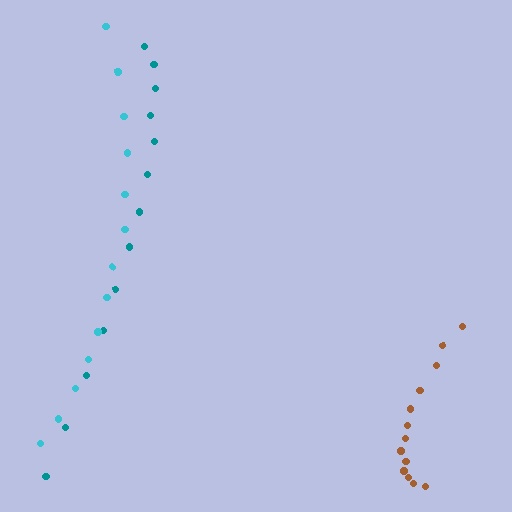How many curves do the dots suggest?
There are 3 distinct paths.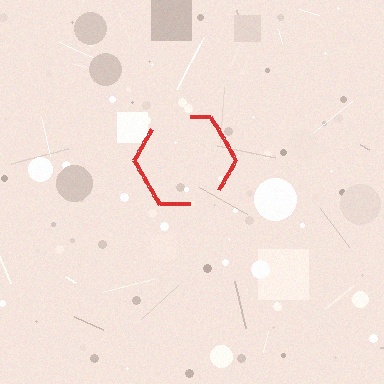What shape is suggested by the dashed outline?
The dashed outline suggests a hexagon.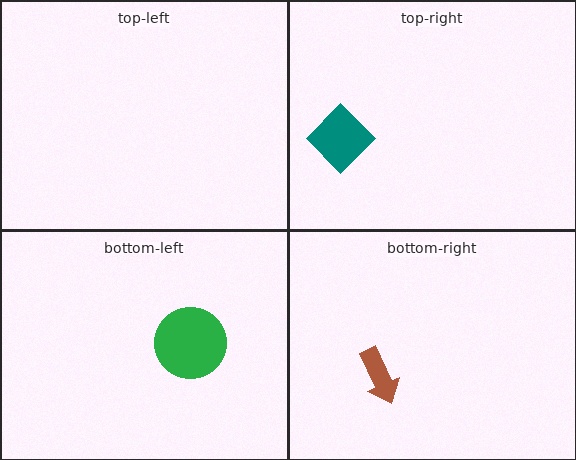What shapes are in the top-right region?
The teal diamond.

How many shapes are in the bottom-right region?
1.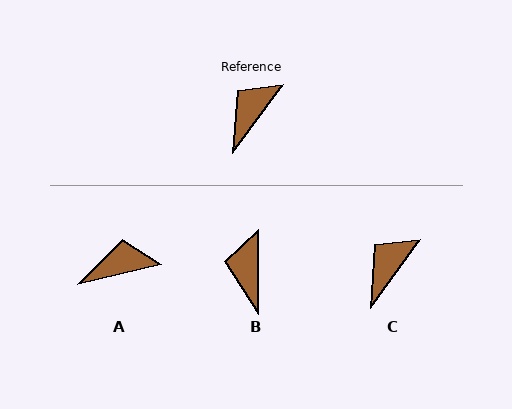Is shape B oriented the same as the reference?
No, it is off by about 37 degrees.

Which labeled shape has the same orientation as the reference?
C.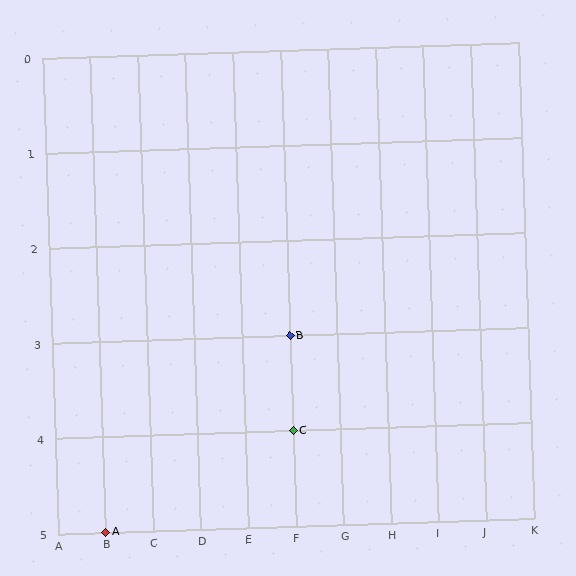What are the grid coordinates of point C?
Point C is at grid coordinates (F, 4).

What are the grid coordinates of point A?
Point A is at grid coordinates (B, 5).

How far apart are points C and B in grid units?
Points C and B are 1 row apart.